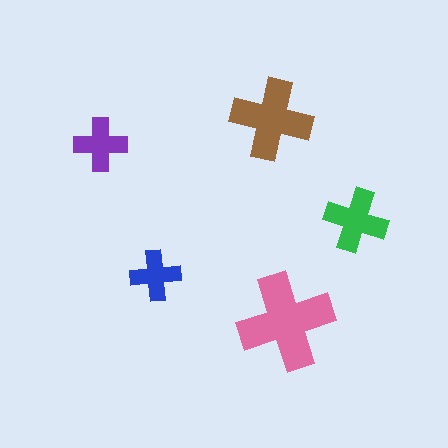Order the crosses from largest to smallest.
the pink one, the brown one, the green one, the purple one, the blue one.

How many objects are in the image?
There are 5 objects in the image.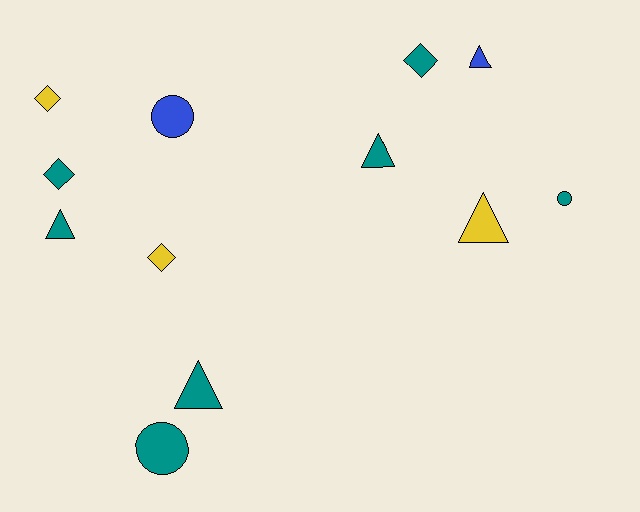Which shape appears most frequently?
Triangle, with 5 objects.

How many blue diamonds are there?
There are no blue diamonds.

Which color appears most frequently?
Teal, with 7 objects.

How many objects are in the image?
There are 12 objects.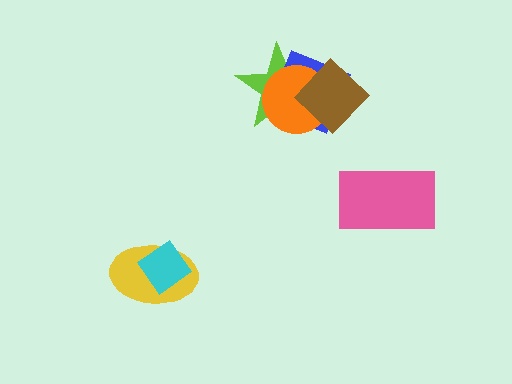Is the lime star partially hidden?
Yes, it is partially covered by another shape.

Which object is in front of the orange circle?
The brown diamond is in front of the orange circle.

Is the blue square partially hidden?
Yes, it is partially covered by another shape.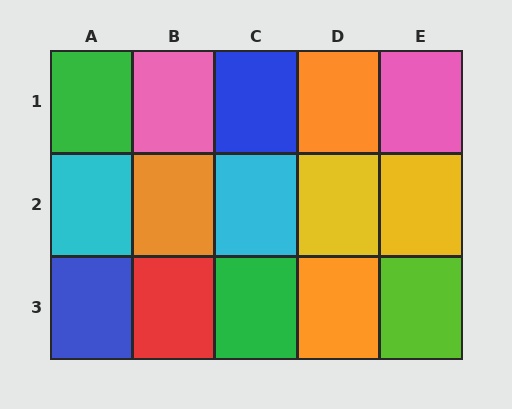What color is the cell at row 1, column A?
Green.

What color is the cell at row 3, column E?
Lime.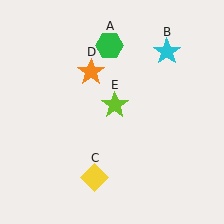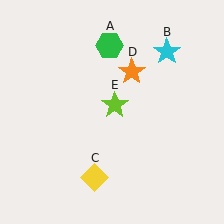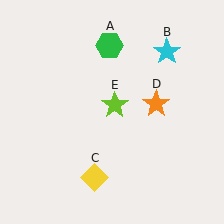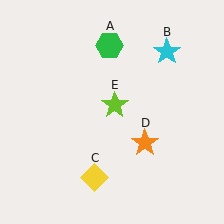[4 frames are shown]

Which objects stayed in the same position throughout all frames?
Green hexagon (object A) and cyan star (object B) and yellow diamond (object C) and lime star (object E) remained stationary.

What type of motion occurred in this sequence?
The orange star (object D) rotated clockwise around the center of the scene.